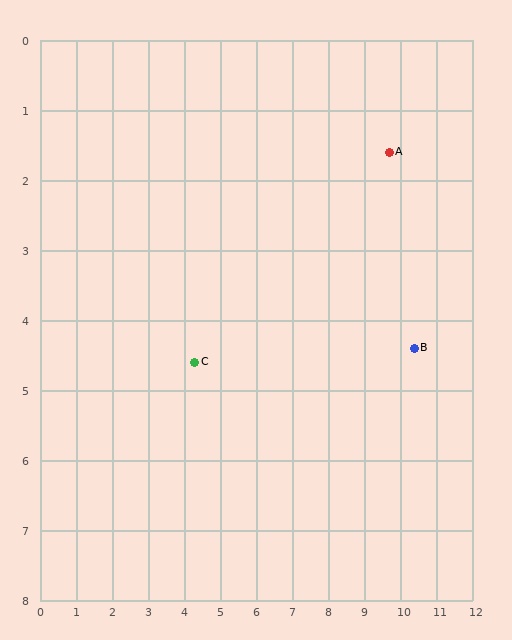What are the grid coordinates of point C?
Point C is at approximately (4.3, 4.6).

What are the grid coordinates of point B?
Point B is at approximately (10.4, 4.4).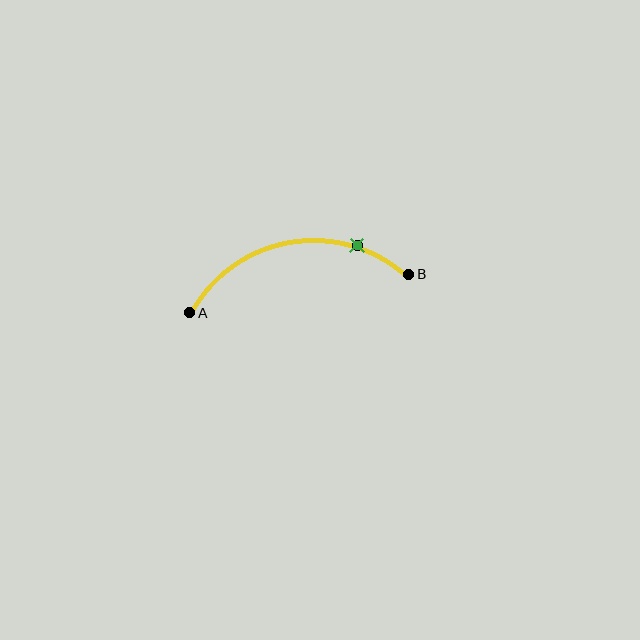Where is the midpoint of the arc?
The arc midpoint is the point on the curve farthest from the straight line joining A and B. It sits above that line.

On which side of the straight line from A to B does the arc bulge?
The arc bulges above the straight line connecting A and B.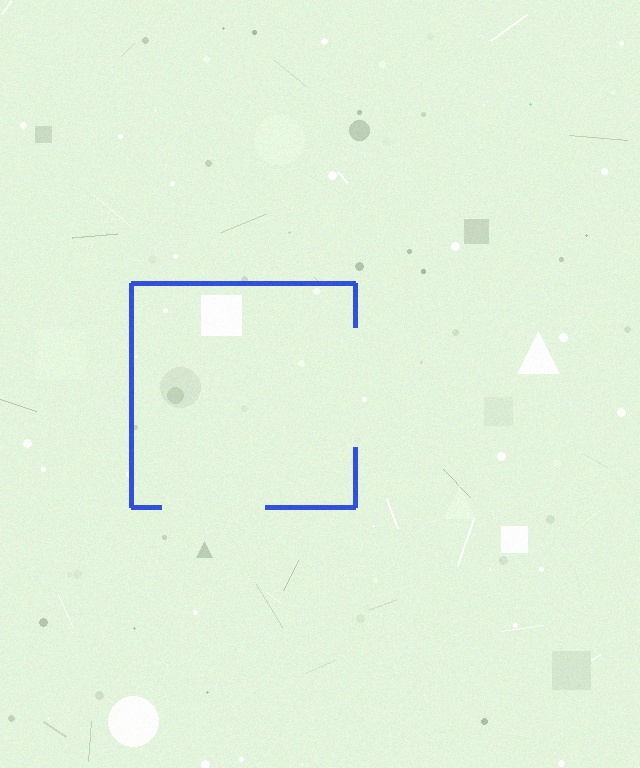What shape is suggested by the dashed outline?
The dashed outline suggests a square.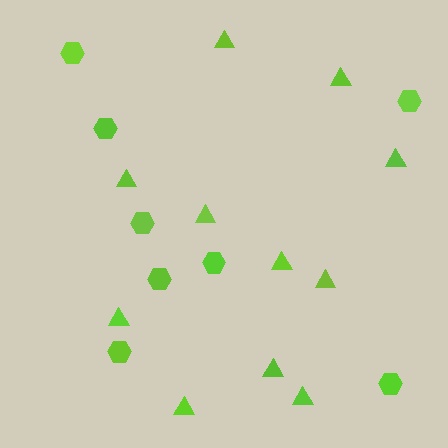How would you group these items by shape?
There are 2 groups: one group of triangles (11) and one group of hexagons (8).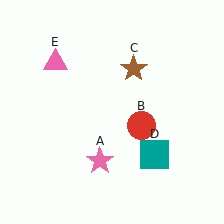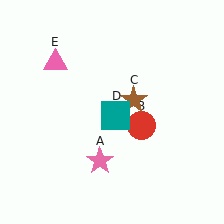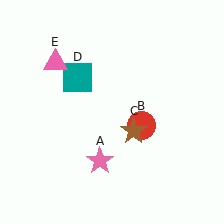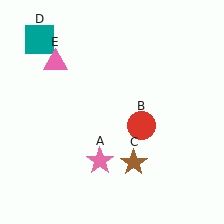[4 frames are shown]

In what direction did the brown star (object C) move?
The brown star (object C) moved down.